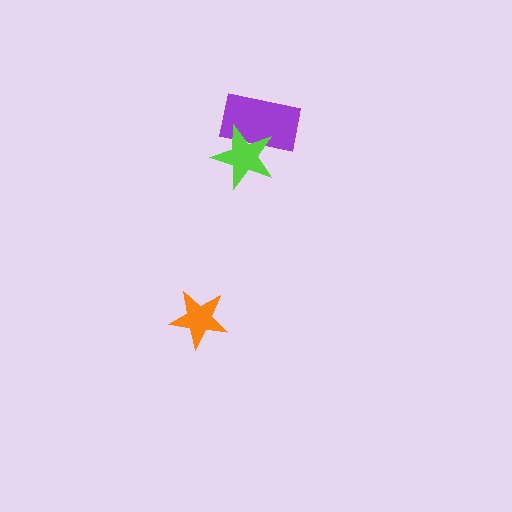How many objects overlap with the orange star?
0 objects overlap with the orange star.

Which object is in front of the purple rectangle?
The lime star is in front of the purple rectangle.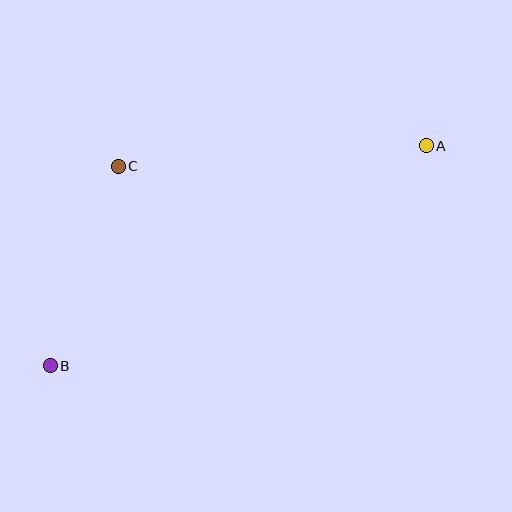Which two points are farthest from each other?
Points A and B are farthest from each other.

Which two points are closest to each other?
Points B and C are closest to each other.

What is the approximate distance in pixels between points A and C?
The distance between A and C is approximately 309 pixels.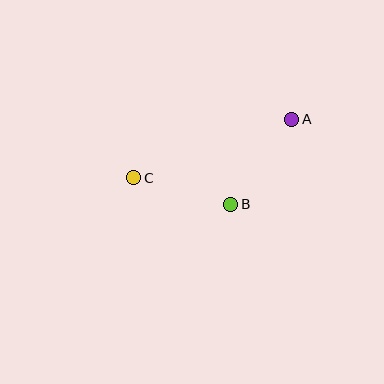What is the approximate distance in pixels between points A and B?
The distance between A and B is approximately 105 pixels.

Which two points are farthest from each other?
Points A and C are farthest from each other.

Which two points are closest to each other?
Points B and C are closest to each other.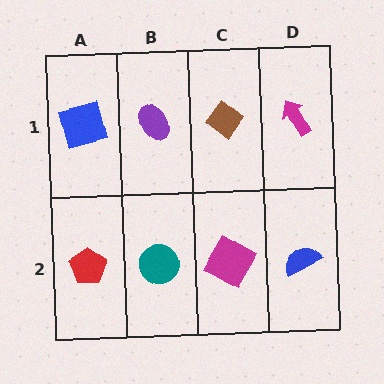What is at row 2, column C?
A magenta square.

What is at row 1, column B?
A purple ellipse.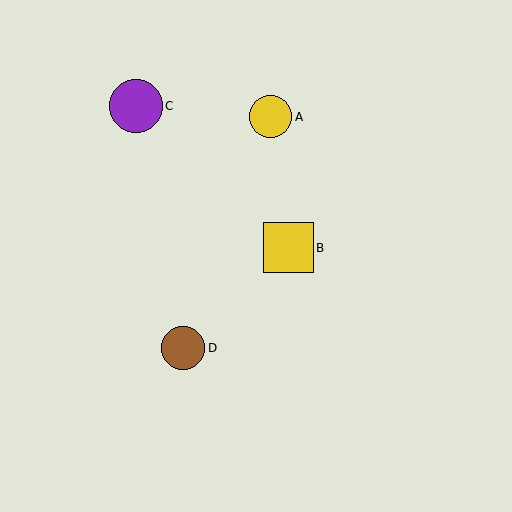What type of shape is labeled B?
Shape B is a yellow square.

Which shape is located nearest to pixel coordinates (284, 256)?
The yellow square (labeled B) at (288, 248) is nearest to that location.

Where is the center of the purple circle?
The center of the purple circle is at (136, 106).